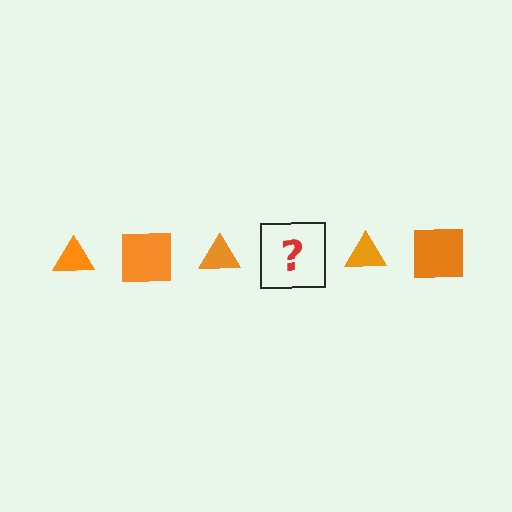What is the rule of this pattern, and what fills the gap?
The rule is that the pattern cycles through triangle, square shapes in orange. The gap should be filled with an orange square.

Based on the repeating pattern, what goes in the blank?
The blank should be an orange square.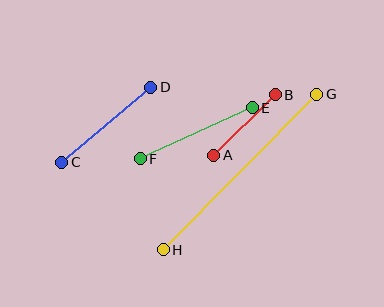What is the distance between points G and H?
The distance is approximately 219 pixels.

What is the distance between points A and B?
The distance is approximately 86 pixels.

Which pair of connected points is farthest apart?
Points G and H are farthest apart.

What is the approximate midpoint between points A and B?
The midpoint is at approximately (245, 125) pixels.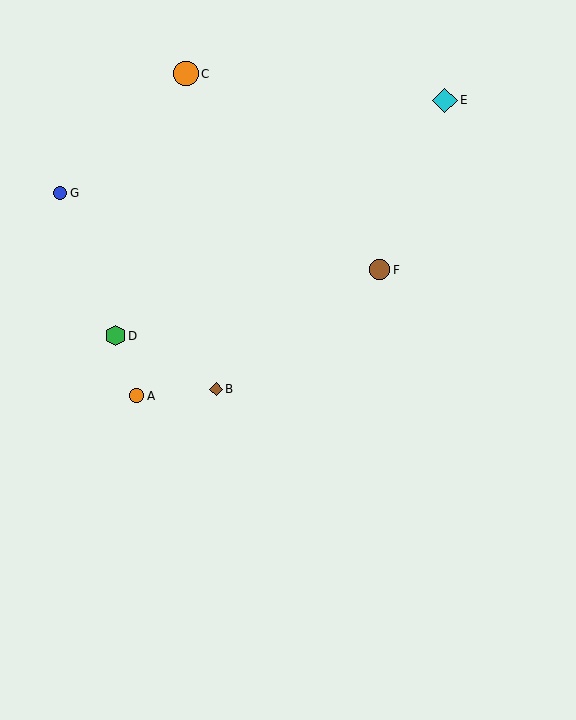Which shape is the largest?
The cyan diamond (labeled E) is the largest.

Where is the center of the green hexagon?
The center of the green hexagon is at (115, 336).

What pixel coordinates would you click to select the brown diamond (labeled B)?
Click at (216, 389) to select the brown diamond B.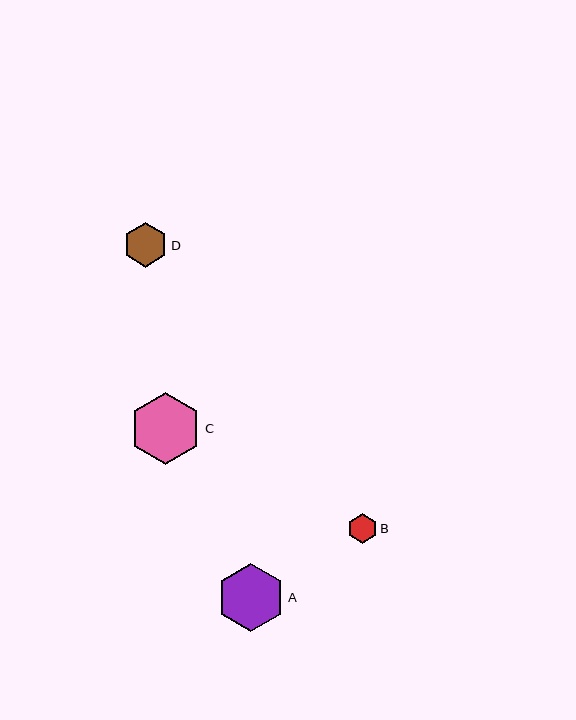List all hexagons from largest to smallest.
From largest to smallest: C, A, D, B.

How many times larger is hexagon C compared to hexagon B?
Hexagon C is approximately 2.4 times the size of hexagon B.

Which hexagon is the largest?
Hexagon C is the largest with a size of approximately 72 pixels.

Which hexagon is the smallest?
Hexagon B is the smallest with a size of approximately 30 pixels.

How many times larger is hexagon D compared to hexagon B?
Hexagon D is approximately 1.5 times the size of hexagon B.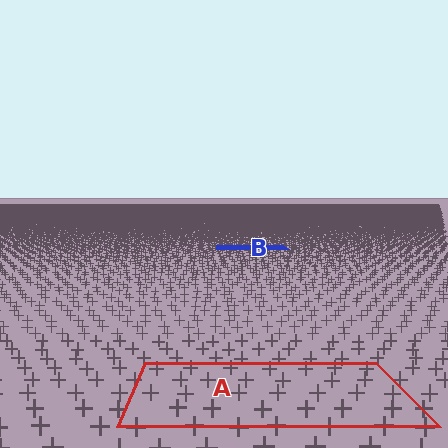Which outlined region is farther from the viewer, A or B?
Region B is farther from the viewer — the texture elements inside it appear smaller and more densely packed.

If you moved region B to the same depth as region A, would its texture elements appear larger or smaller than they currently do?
They would appear larger. At a closer depth, the same texture elements are projected at a bigger on-screen size.